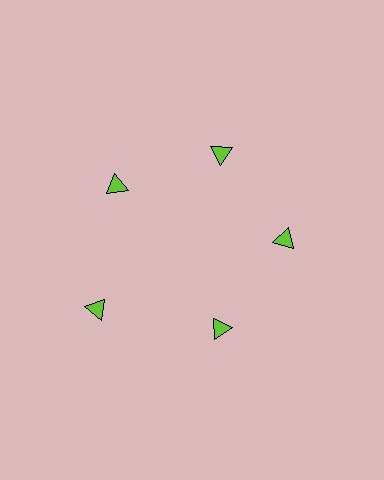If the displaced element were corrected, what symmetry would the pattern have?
It would have 5-fold rotational symmetry — the pattern would map onto itself every 72 degrees.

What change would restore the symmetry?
The symmetry would be restored by moving it inward, back onto the ring so that all 5 triangles sit at equal angles and equal distance from the center.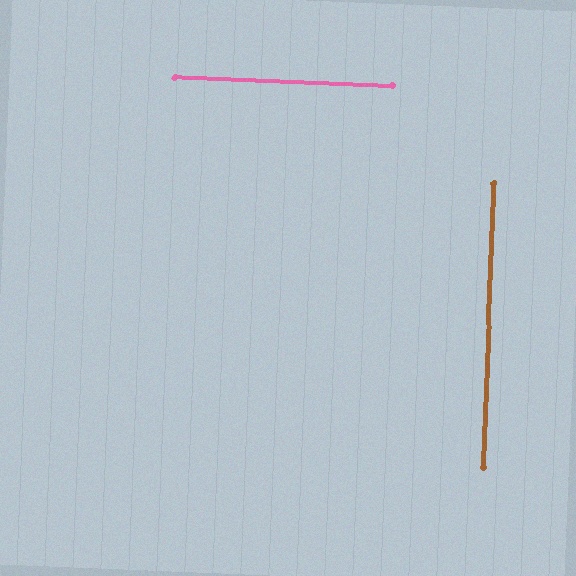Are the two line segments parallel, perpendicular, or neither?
Perpendicular — they meet at approximately 90°.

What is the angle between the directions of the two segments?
Approximately 90 degrees.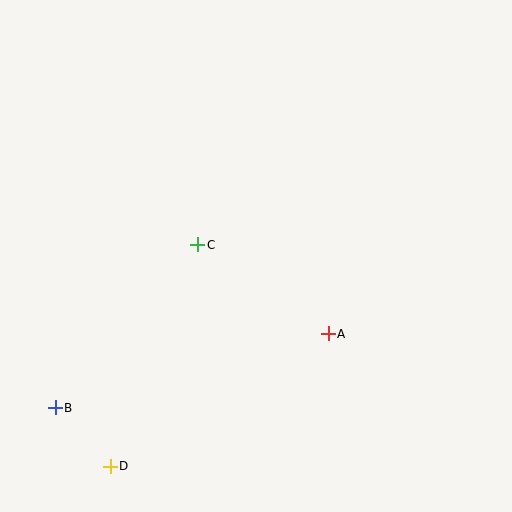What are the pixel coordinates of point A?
Point A is at (328, 334).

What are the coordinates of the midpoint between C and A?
The midpoint between C and A is at (263, 289).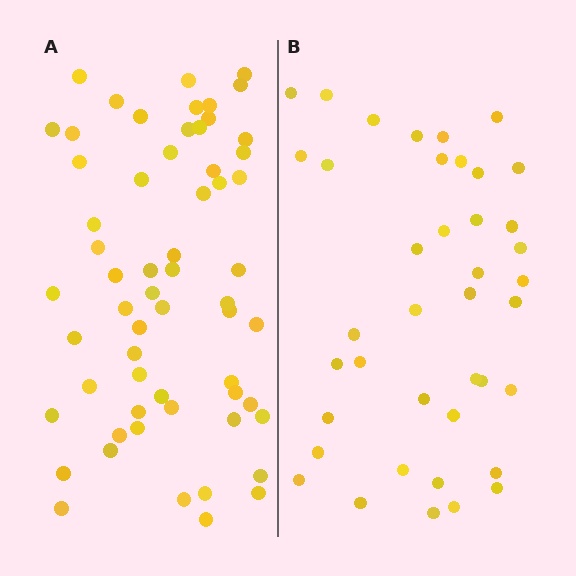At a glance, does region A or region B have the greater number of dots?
Region A (the left region) has more dots.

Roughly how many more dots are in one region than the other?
Region A has approximately 20 more dots than region B.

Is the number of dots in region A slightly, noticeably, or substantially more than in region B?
Region A has substantially more. The ratio is roughly 1.5 to 1.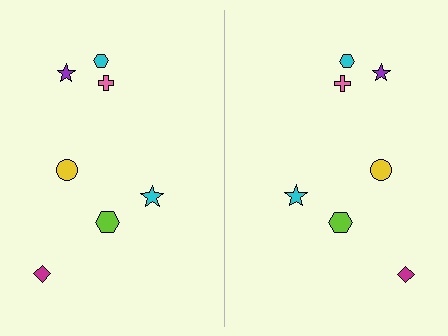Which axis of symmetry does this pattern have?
The pattern has a vertical axis of symmetry running through the center of the image.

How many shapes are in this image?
There are 14 shapes in this image.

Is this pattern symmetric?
Yes, this pattern has bilateral (reflection) symmetry.